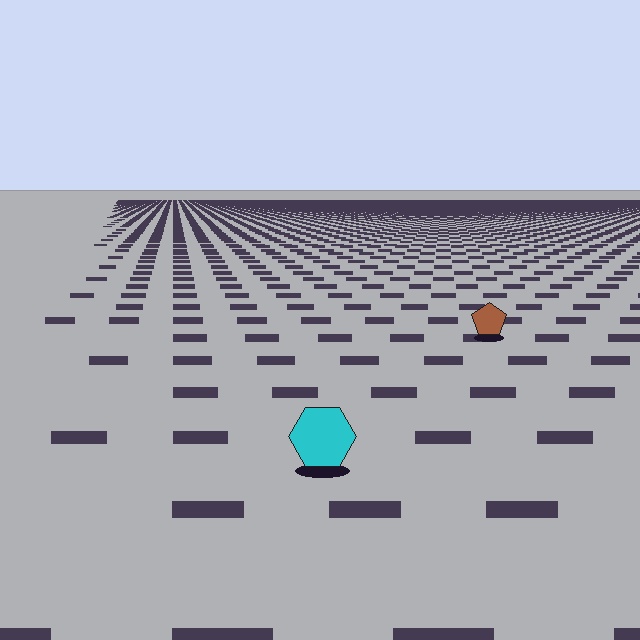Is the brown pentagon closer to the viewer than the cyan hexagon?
No. The cyan hexagon is closer — you can tell from the texture gradient: the ground texture is coarser near it.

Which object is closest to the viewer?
The cyan hexagon is closest. The texture marks near it are larger and more spread out.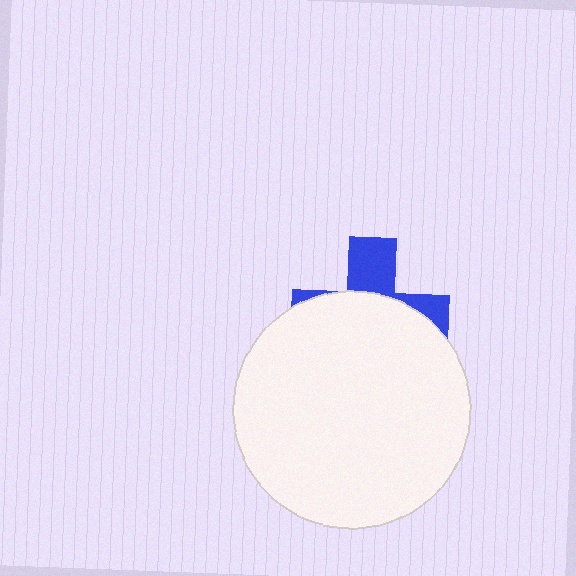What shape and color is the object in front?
The object in front is a white circle.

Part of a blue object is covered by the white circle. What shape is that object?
It is a cross.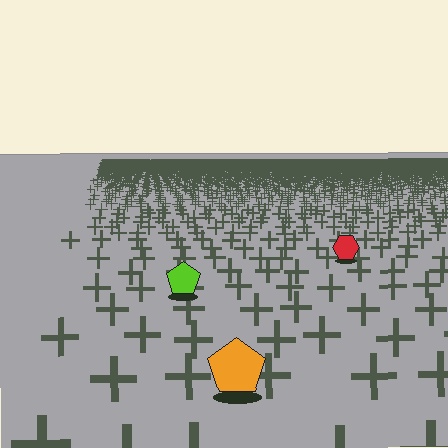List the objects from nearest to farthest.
From nearest to farthest: the orange pentagon, the lime pentagon, the red hexagon.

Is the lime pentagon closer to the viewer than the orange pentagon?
No. The orange pentagon is closer — you can tell from the texture gradient: the ground texture is coarser near it.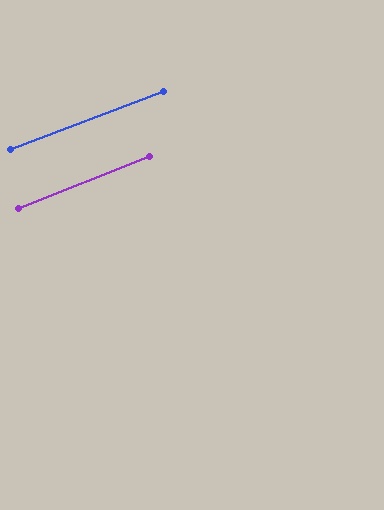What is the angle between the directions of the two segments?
Approximately 1 degree.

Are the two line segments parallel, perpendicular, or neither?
Parallel — their directions differ by only 0.8°.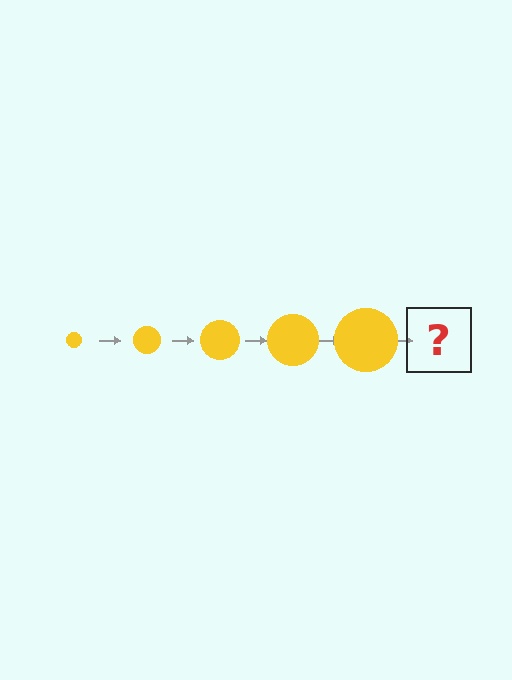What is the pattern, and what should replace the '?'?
The pattern is that the circle gets progressively larger each step. The '?' should be a yellow circle, larger than the previous one.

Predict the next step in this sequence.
The next step is a yellow circle, larger than the previous one.